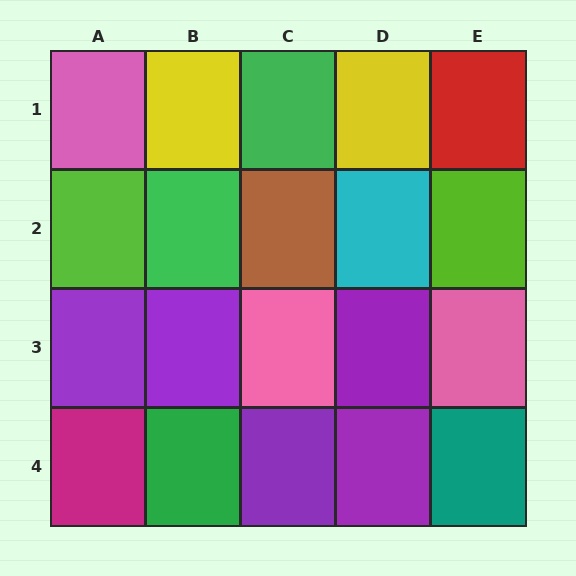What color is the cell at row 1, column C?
Green.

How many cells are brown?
1 cell is brown.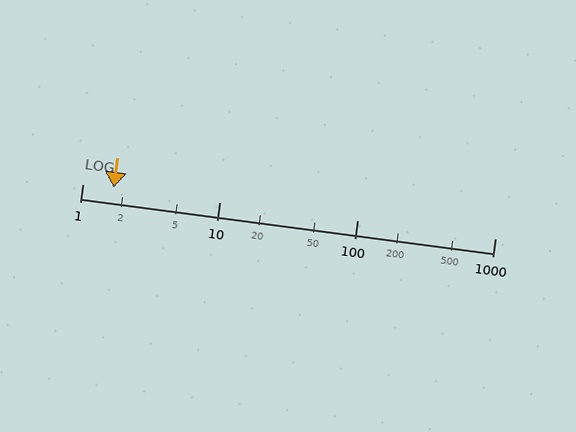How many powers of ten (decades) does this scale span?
The scale spans 3 decades, from 1 to 1000.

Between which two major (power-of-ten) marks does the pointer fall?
The pointer is between 1 and 10.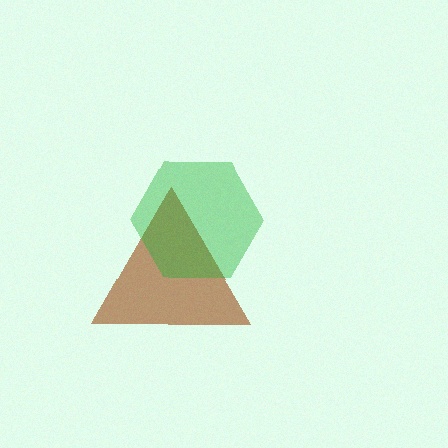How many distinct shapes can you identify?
There are 2 distinct shapes: a brown triangle, a green hexagon.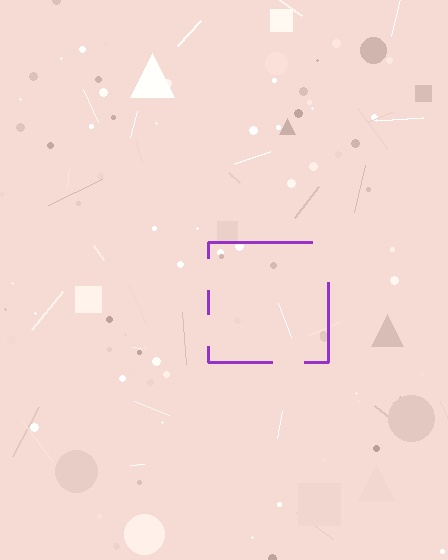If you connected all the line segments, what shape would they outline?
They would outline a square.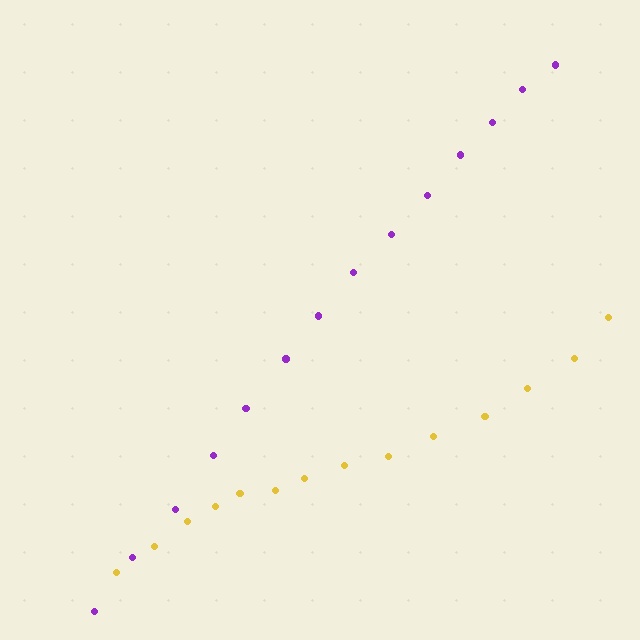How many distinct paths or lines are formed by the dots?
There are 2 distinct paths.